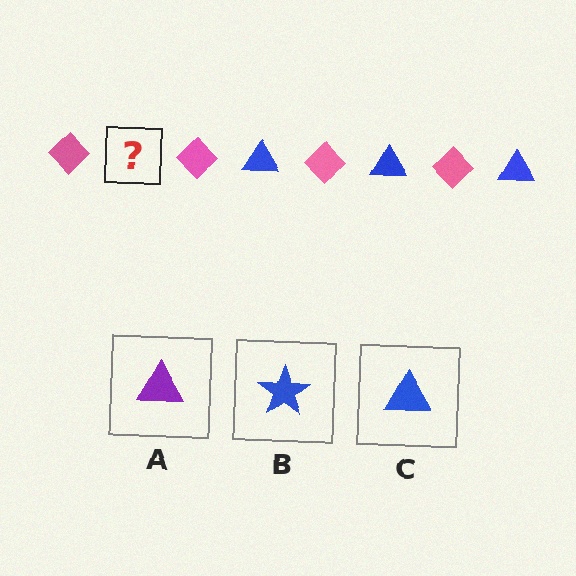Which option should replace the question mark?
Option C.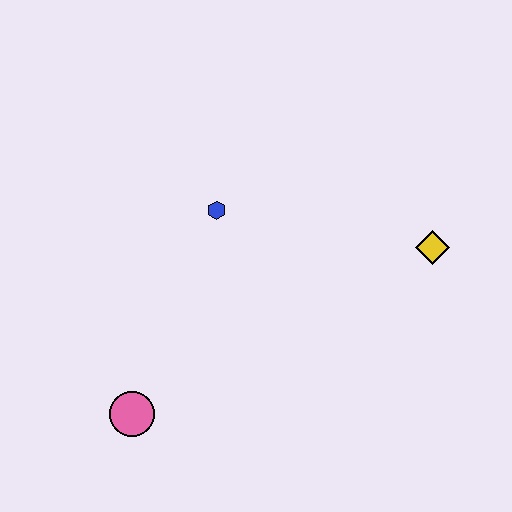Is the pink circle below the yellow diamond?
Yes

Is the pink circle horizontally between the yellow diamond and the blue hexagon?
No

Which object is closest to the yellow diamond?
The blue hexagon is closest to the yellow diamond.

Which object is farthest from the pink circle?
The yellow diamond is farthest from the pink circle.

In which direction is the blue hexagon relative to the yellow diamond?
The blue hexagon is to the left of the yellow diamond.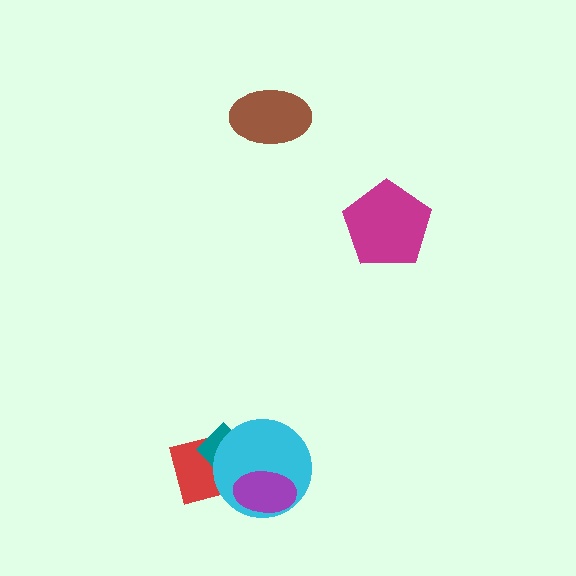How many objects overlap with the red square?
3 objects overlap with the red square.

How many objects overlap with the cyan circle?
3 objects overlap with the cyan circle.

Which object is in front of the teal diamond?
The cyan circle is in front of the teal diamond.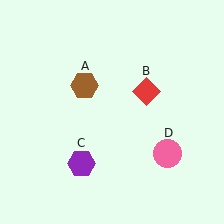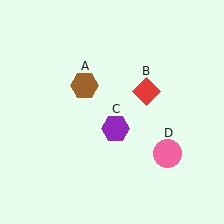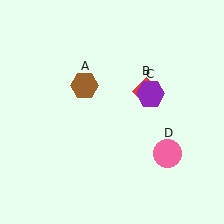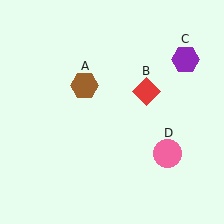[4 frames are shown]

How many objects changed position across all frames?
1 object changed position: purple hexagon (object C).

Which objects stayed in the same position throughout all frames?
Brown hexagon (object A) and red diamond (object B) and pink circle (object D) remained stationary.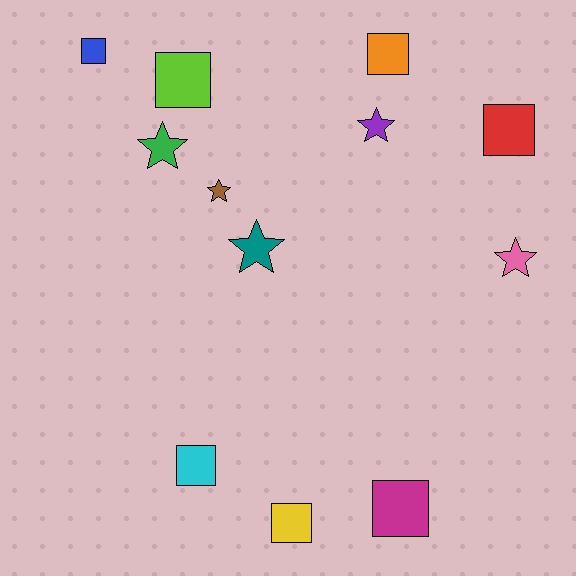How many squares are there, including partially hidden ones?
There are 7 squares.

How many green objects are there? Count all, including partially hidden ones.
There is 1 green object.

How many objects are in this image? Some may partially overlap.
There are 12 objects.